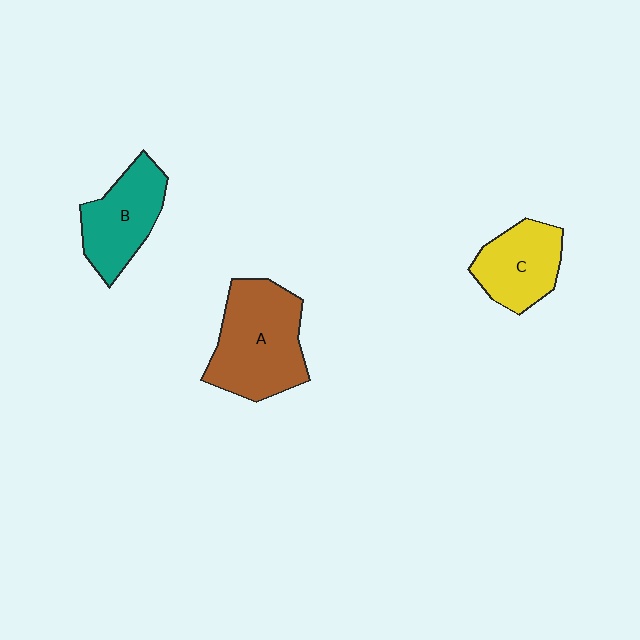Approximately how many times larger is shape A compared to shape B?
Approximately 1.4 times.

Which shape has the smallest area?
Shape C (yellow).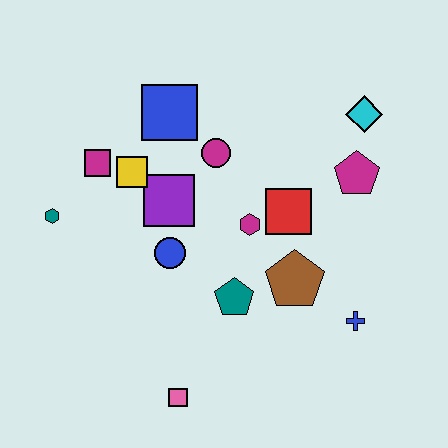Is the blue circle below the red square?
Yes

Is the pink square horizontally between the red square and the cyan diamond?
No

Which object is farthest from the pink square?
The cyan diamond is farthest from the pink square.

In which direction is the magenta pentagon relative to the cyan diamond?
The magenta pentagon is below the cyan diamond.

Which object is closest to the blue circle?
The purple square is closest to the blue circle.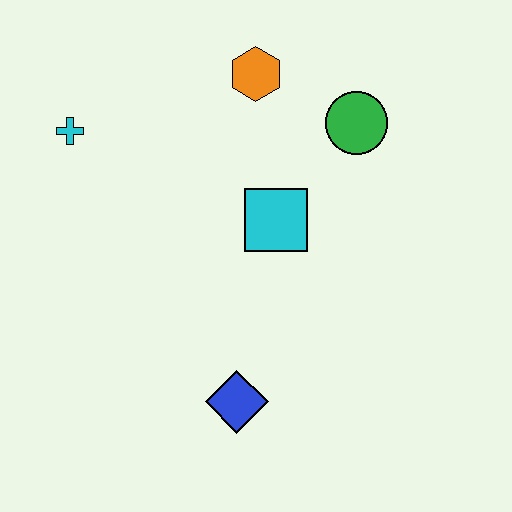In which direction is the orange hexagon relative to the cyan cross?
The orange hexagon is to the right of the cyan cross.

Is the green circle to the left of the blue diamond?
No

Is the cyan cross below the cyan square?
No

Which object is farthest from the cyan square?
The cyan cross is farthest from the cyan square.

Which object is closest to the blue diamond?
The cyan square is closest to the blue diamond.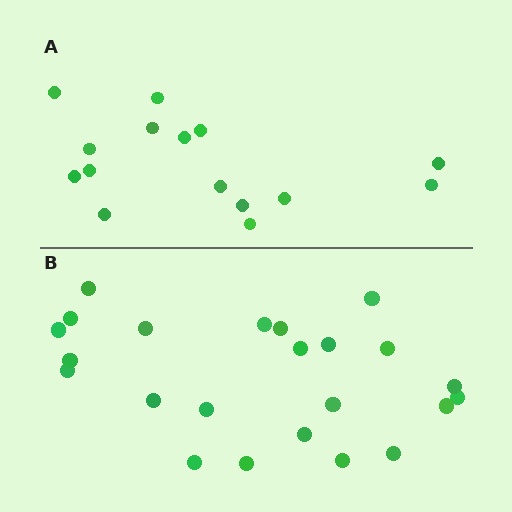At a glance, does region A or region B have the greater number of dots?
Region B (the bottom region) has more dots.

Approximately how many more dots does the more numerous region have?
Region B has roughly 8 or so more dots than region A.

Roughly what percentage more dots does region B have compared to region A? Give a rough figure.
About 55% more.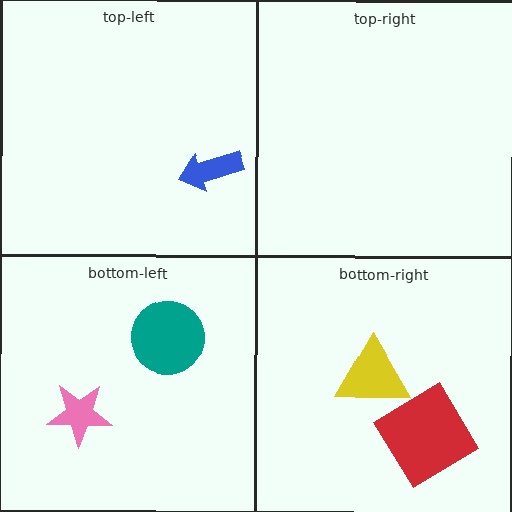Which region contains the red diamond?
The bottom-right region.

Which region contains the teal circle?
The bottom-left region.